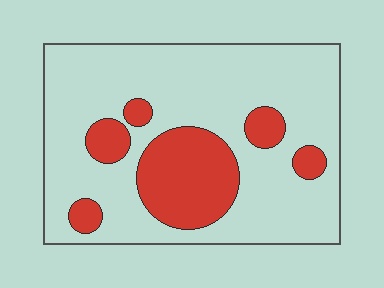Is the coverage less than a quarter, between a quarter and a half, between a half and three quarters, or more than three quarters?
Less than a quarter.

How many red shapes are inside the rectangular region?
6.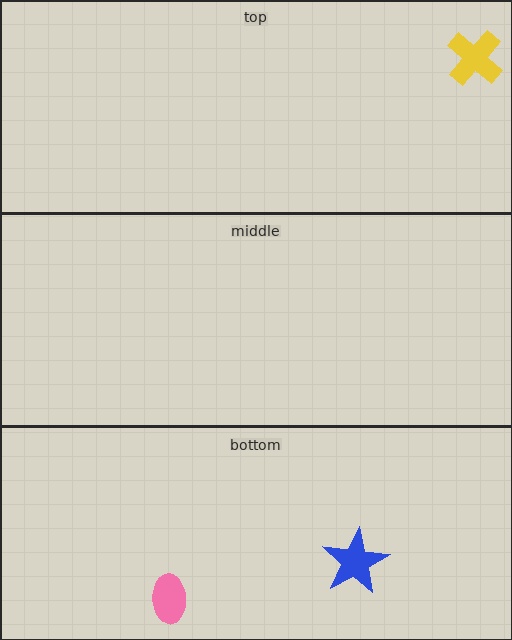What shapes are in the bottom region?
The pink ellipse, the blue star.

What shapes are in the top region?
The yellow cross.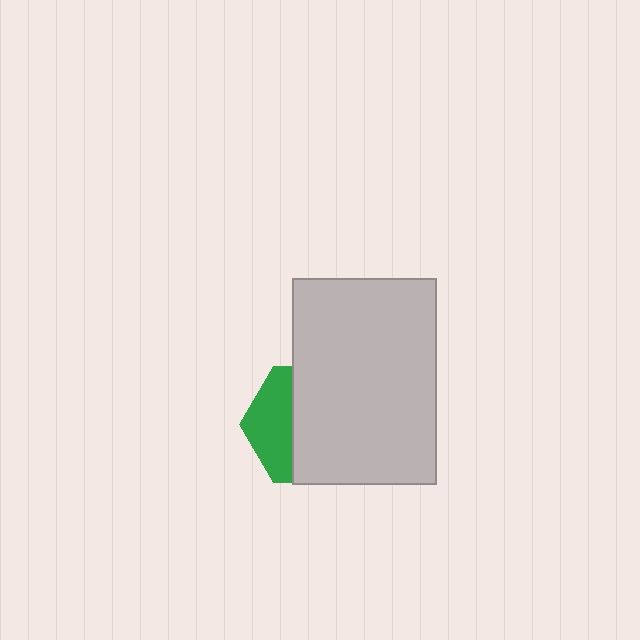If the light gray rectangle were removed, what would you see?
You would see the complete green hexagon.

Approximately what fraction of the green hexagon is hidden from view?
Roughly 65% of the green hexagon is hidden behind the light gray rectangle.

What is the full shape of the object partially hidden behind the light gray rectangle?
The partially hidden object is a green hexagon.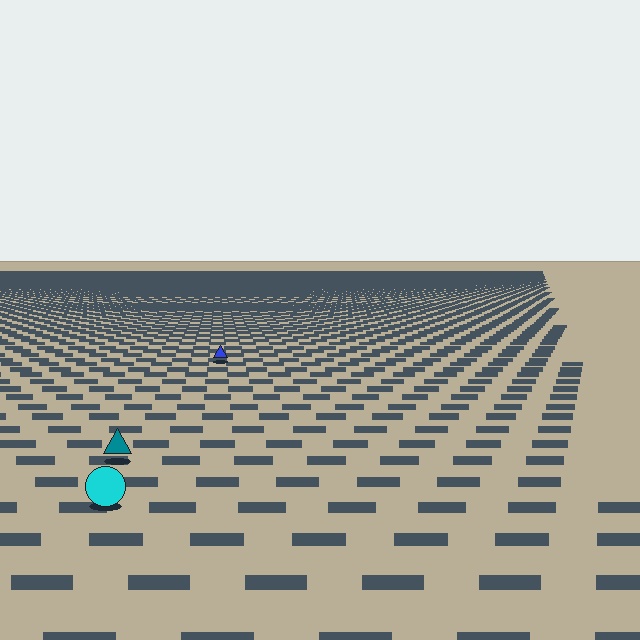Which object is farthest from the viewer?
The blue triangle is farthest from the viewer. It appears smaller and the ground texture around it is denser.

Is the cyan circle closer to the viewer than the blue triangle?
Yes. The cyan circle is closer — you can tell from the texture gradient: the ground texture is coarser near it.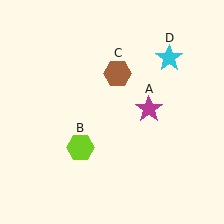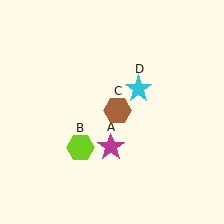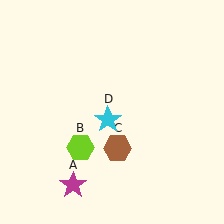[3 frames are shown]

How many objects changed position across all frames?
3 objects changed position: magenta star (object A), brown hexagon (object C), cyan star (object D).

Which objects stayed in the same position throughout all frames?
Lime hexagon (object B) remained stationary.